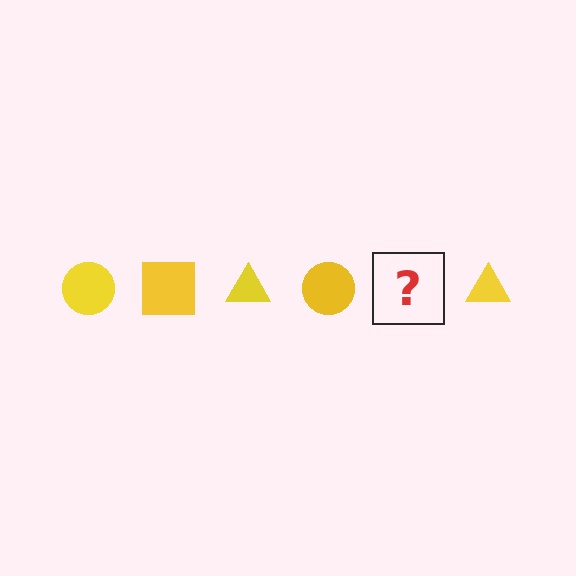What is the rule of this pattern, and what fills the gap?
The rule is that the pattern cycles through circle, square, triangle shapes in yellow. The gap should be filled with a yellow square.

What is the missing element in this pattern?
The missing element is a yellow square.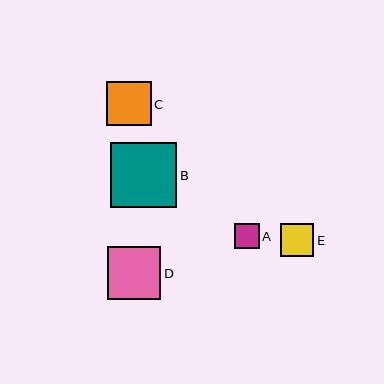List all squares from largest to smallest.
From largest to smallest: B, D, C, E, A.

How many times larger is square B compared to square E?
Square B is approximately 2.0 times the size of square E.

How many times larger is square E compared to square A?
Square E is approximately 1.4 times the size of square A.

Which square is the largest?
Square B is the largest with a size of approximately 66 pixels.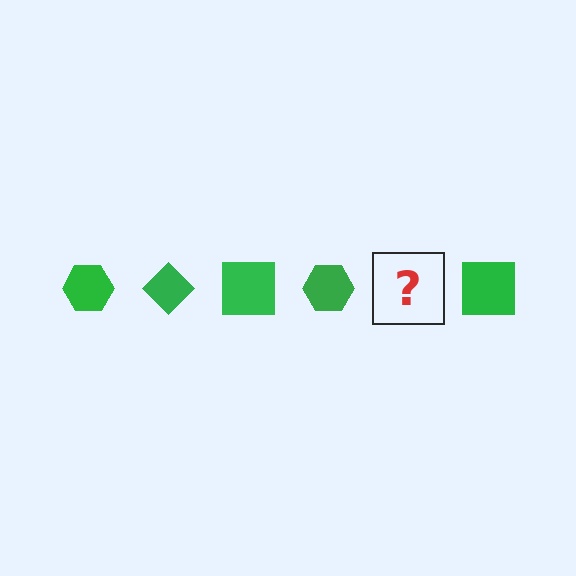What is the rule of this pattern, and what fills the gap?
The rule is that the pattern cycles through hexagon, diamond, square shapes in green. The gap should be filled with a green diamond.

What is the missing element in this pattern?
The missing element is a green diamond.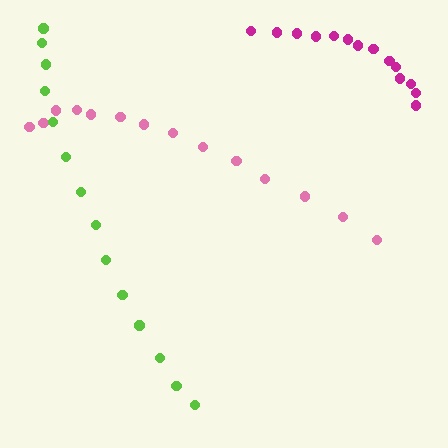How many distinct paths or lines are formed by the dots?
There are 3 distinct paths.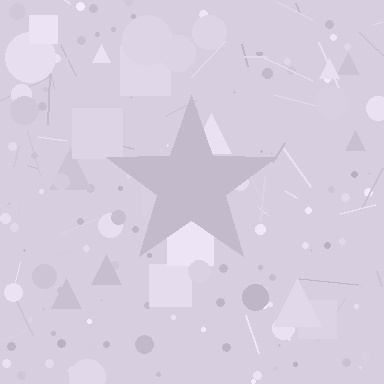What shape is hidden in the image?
A star is hidden in the image.